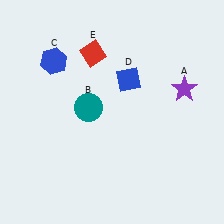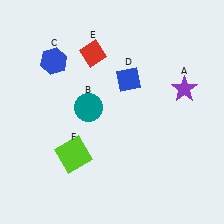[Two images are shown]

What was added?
A lime square (F) was added in Image 2.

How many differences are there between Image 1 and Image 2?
There is 1 difference between the two images.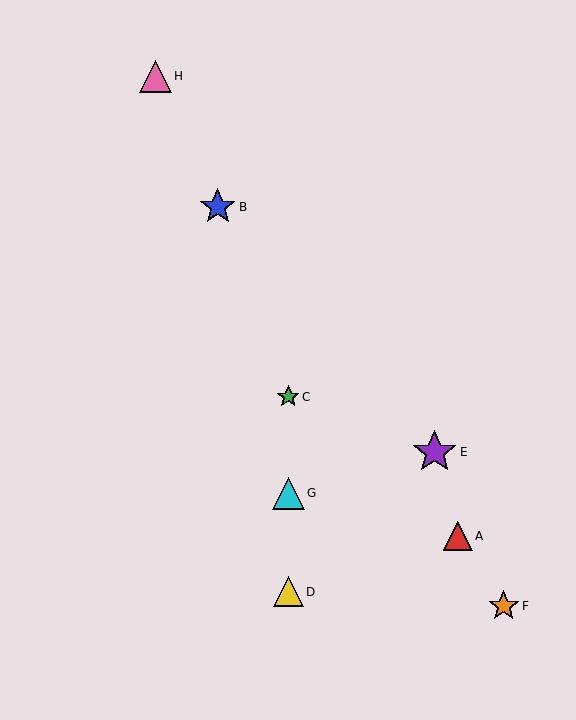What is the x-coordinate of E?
Object E is at x≈435.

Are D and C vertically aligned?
Yes, both are at x≈288.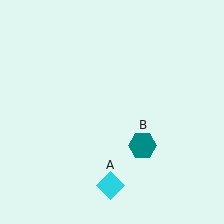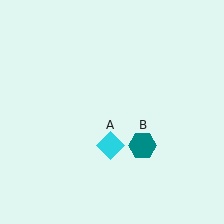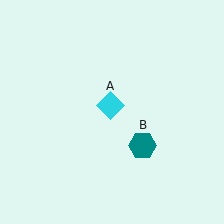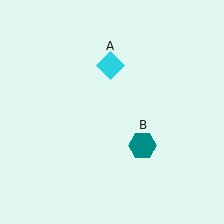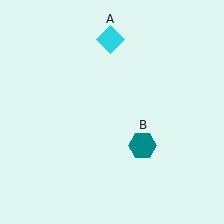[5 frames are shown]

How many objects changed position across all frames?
1 object changed position: cyan diamond (object A).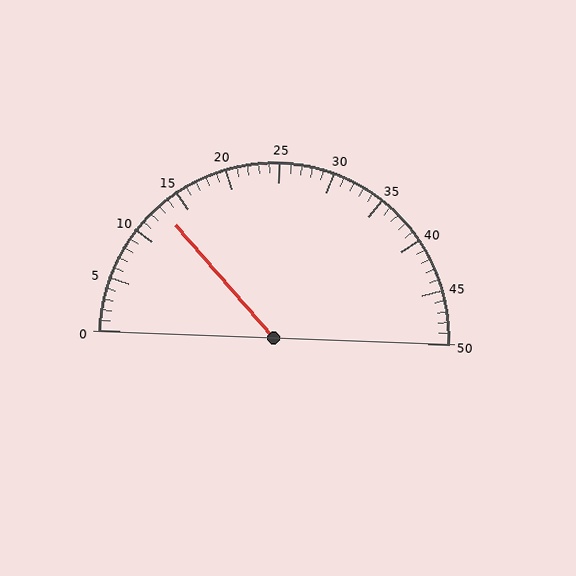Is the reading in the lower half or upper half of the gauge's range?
The reading is in the lower half of the range (0 to 50).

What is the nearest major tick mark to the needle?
The nearest major tick mark is 15.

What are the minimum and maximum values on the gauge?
The gauge ranges from 0 to 50.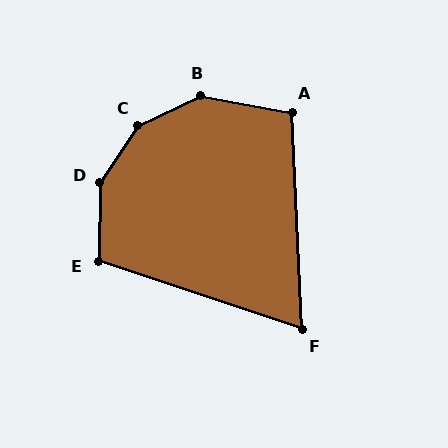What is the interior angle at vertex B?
Approximately 143 degrees (obtuse).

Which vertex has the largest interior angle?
C, at approximately 149 degrees.